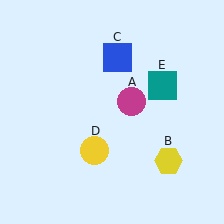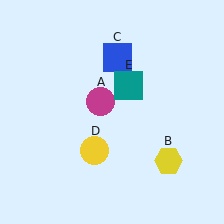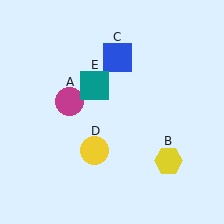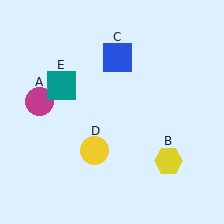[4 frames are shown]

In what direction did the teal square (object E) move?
The teal square (object E) moved left.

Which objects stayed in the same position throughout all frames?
Yellow hexagon (object B) and blue square (object C) and yellow circle (object D) remained stationary.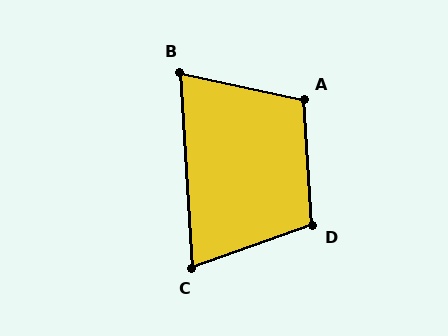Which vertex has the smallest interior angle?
C, at approximately 74 degrees.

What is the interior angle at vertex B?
Approximately 74 degrees (acute).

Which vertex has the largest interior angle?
A, at approximately 106 degrees.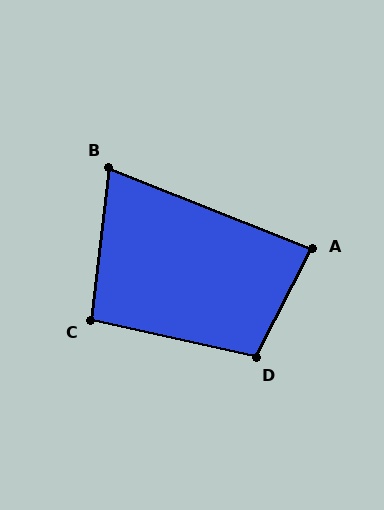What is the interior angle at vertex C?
Approximately 96 degrees (obtuse).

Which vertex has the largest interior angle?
D, at approximately 105 degrees.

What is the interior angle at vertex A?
Approximately 84 degrees (acute).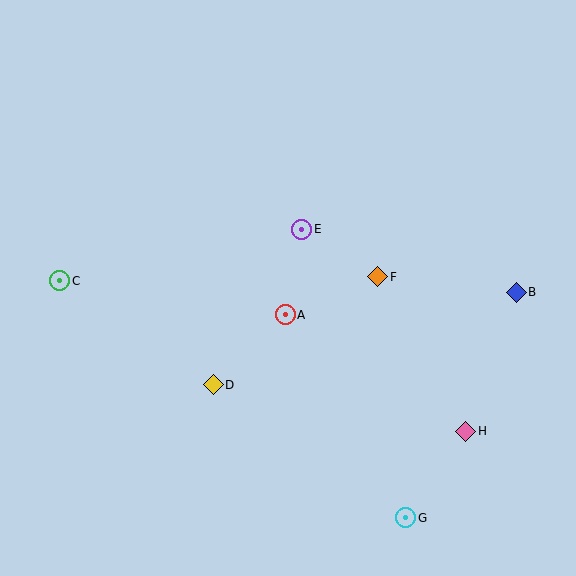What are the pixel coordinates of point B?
Point B is at (516, 292).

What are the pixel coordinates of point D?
Point D is at (213, 385).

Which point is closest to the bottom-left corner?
Point D is closest to the bottom-left corner.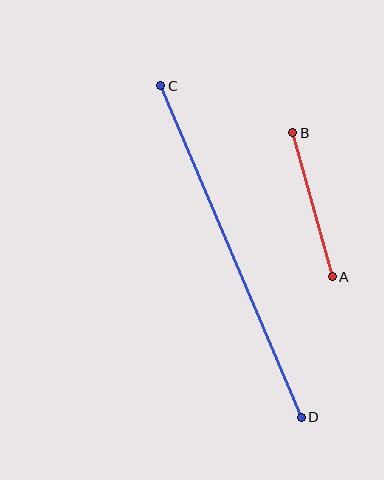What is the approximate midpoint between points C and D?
The midpoint is at approximately (231, 252) pixels.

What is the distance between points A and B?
The distance is approximately 149 pixels.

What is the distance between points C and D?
The distance is approximately 360 pixels.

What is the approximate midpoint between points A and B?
The midpoint is at approximately (312, 205) pixels.